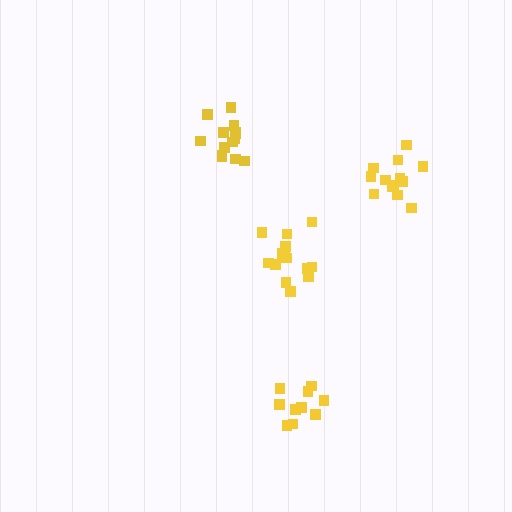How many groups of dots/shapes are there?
There are 4 groups.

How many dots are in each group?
Group 1: 10 dots, Group 2: 13 dots, Group 3: 14 dots, Group 4: 14 dots (51 total).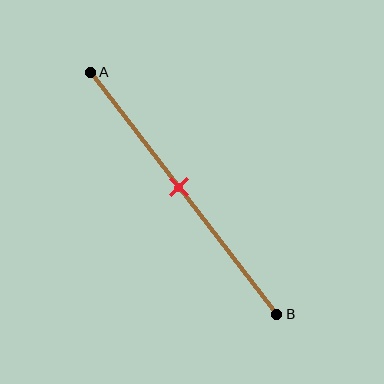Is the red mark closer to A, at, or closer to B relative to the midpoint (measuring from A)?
The red mark is approximately at the midpoint of segment AB.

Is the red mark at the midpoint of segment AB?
Yes, the mark is approximately at the midpoint.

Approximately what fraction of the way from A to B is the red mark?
The red mark is approximately 45% of the way from A to B.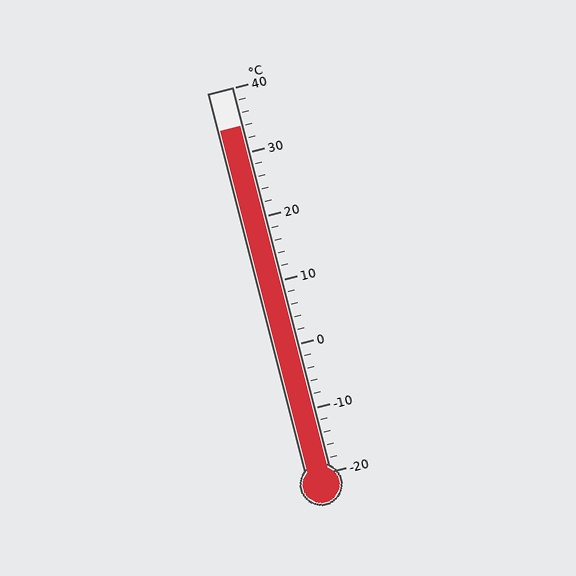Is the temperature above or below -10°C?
The temperature is above -10°C.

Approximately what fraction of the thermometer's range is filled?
The thermometer is filled to approximately 90% of its range.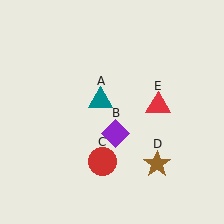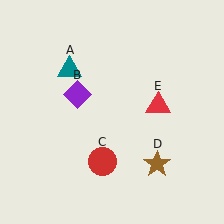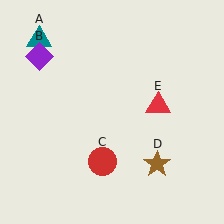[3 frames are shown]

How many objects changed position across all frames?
2 objects changed position: teal triangle (object A), purple diamond (object B).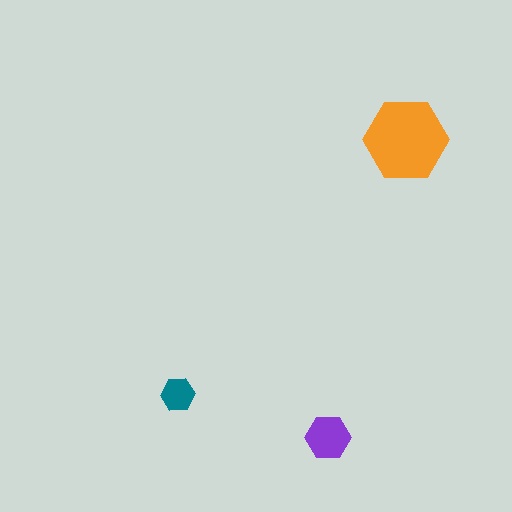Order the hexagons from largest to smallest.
the orange one, the purple one, the teal one.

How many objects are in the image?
There are 3 objects in the image.